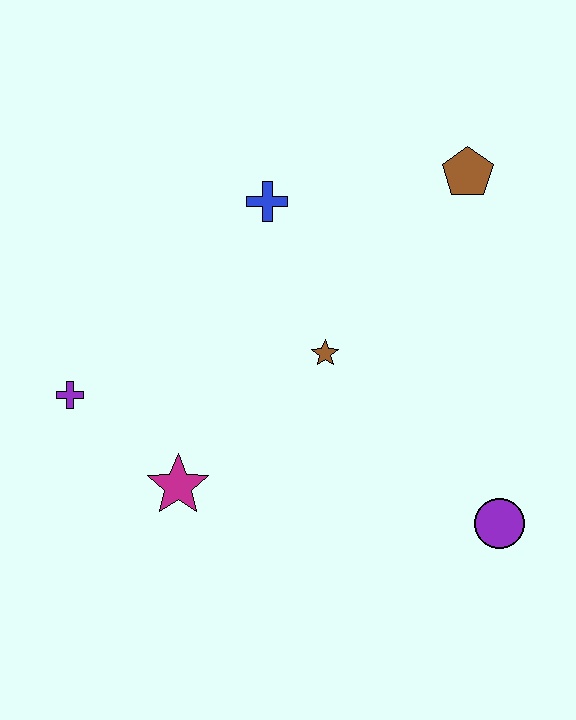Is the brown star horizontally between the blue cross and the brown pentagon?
Yes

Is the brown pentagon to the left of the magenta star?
No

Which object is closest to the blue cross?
The brown star is closest to the blue cross.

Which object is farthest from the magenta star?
The brown pentagon is farthest from the magenta star.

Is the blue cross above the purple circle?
Yes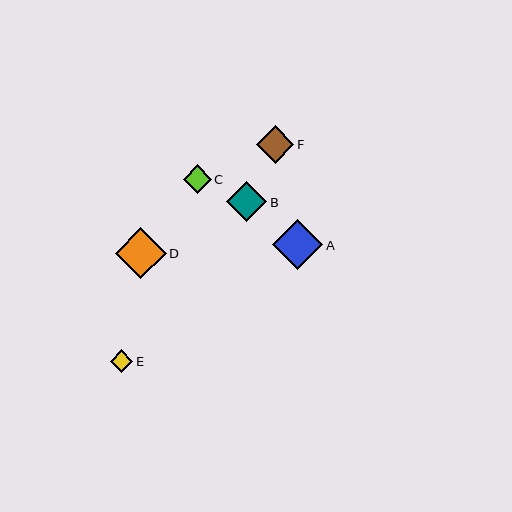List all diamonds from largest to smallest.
From largest to smallest: D, A, B, F, C, E.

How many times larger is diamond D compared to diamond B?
Diamond D is approximately 1.3 times the size of diamond B.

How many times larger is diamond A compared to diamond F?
Diamond A is approximately 1.3 times the size of diamond F.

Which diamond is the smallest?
Diamond E is the smallest with a size of approximately 22 pixels.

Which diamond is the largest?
Diamond D is the largest with a size of approximately 51 pixels.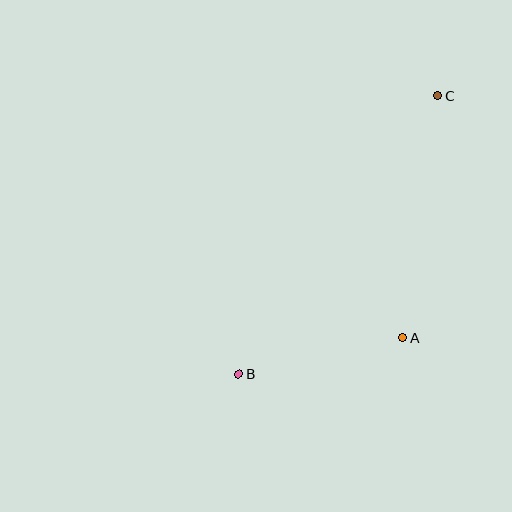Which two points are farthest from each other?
Points B and C are farthest from each other.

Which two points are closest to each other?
Points A and B are closest to each other.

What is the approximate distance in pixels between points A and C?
The distance between A and C is approximately 244 pixels.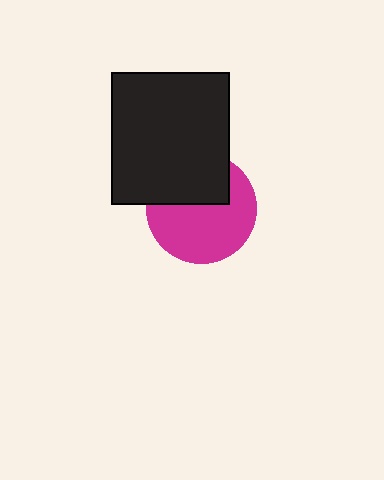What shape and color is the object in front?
The object in front is a black rectangle.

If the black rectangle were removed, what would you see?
You would see the complete magenta circle.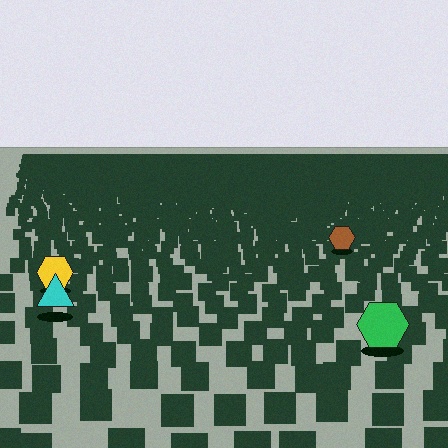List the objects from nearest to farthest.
From nearest to farthest: the green hexagon, the cyan triangle, the yellow hexagon, the brown hexagon.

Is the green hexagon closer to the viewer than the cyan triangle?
Yes. The green hexagon is closer — you can tell from the texture gradient: the ground texture is coarser near it.